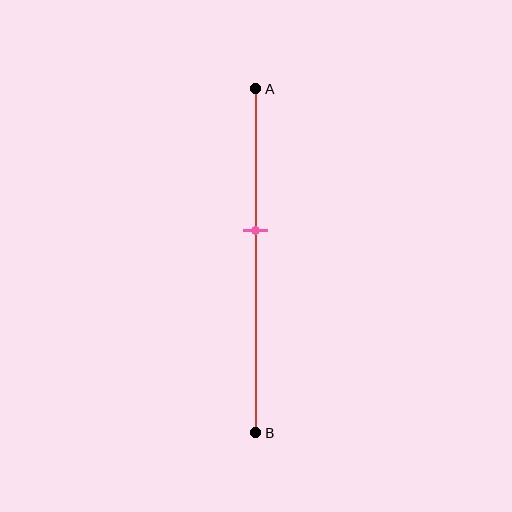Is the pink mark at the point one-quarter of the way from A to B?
No, the mark is at about 40% from A, not at the 25% one-quarter point.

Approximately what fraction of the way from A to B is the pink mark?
The pink mark is approximately 40% of the way from A to B.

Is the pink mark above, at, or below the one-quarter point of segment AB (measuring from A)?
The pink mark is below the one-quarter point of segment AB.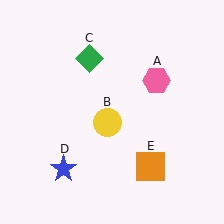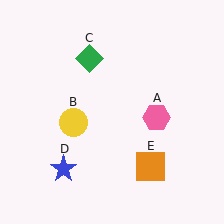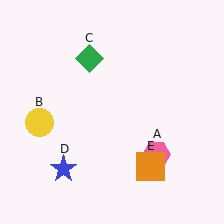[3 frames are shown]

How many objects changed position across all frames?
2 objects changed position: pink hexagon (object A), yellow circle (object B).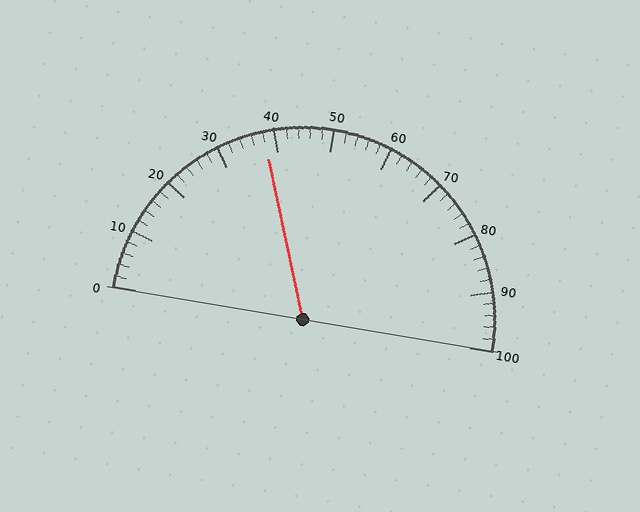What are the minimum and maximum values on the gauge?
The gauge ranges from 0 to 100.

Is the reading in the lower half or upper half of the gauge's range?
The reading is in the lower half of the range (0 to 100).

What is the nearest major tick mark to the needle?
The nearest major tick mark is 40.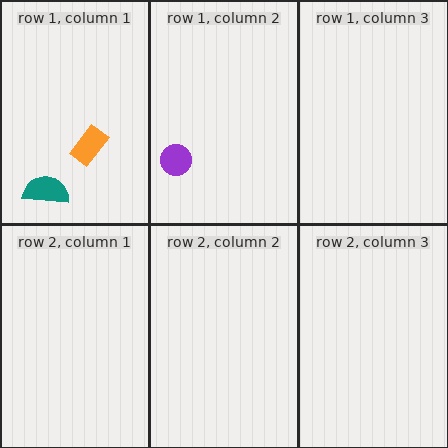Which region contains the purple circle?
The row 1, column 2 region.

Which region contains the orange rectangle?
The row 1, column 1 region.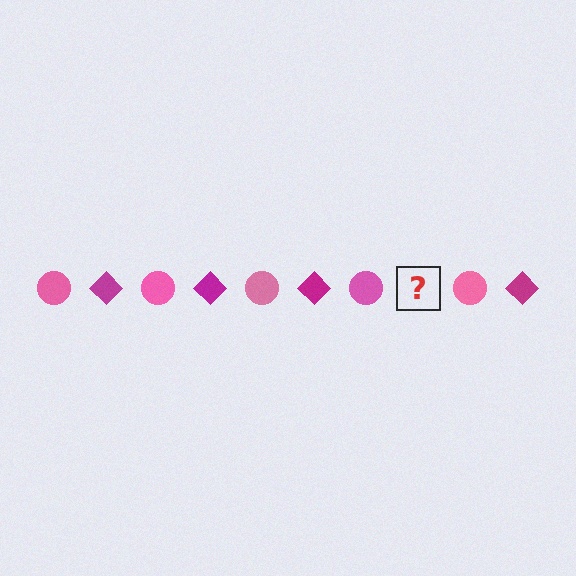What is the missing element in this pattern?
The missing element is a magenta diamond.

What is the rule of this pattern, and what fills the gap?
The rule is that the pattern alternates between pink circle and magenta diamond. The gap should be filled with a magenta diamond.